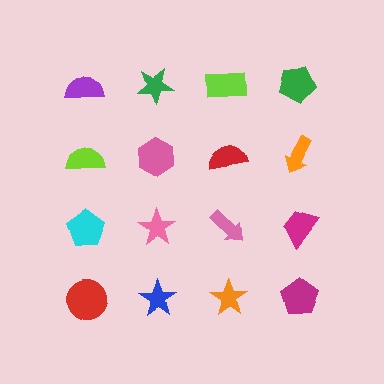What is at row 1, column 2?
A green star.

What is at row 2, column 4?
An orange arrow.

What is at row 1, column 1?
A purple semicircle.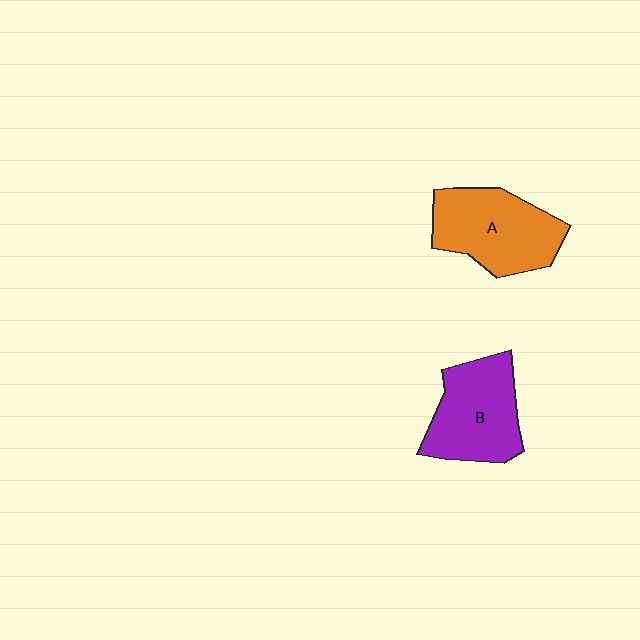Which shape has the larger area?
Shape A (orange).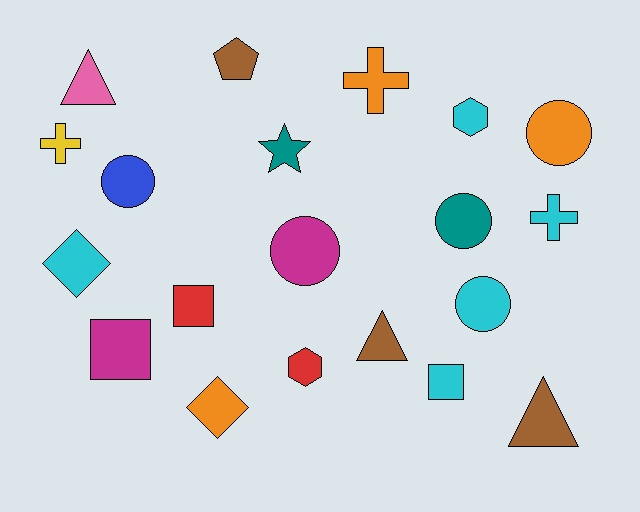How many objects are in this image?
There are 20 objects.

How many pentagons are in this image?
There is 1 pentagon.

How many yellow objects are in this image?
There is 1 yellow object.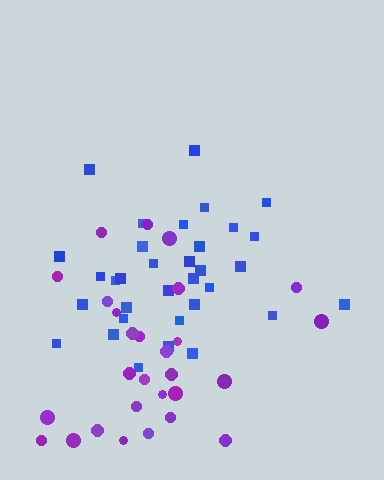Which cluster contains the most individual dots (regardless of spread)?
Blue (33).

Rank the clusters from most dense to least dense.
blue, purple.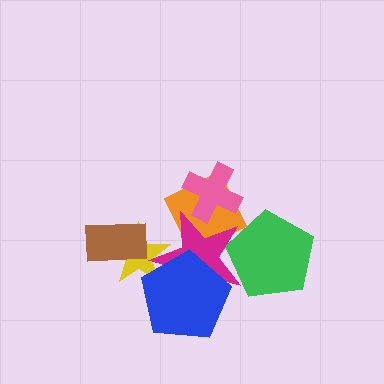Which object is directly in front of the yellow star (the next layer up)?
The brown rectangle is directly in front of the yellow star.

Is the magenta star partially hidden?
Yes, it is partially covered by another shape.